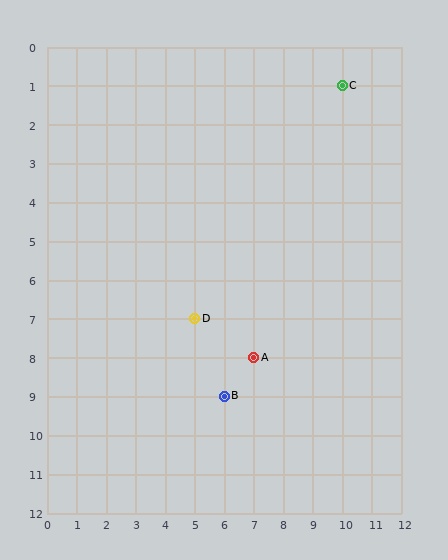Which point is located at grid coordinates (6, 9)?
Point B is at (6, 9).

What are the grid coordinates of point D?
Point D is at grid coordinates (5, 7).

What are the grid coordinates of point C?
Point C is at grid coordinates (10, 1).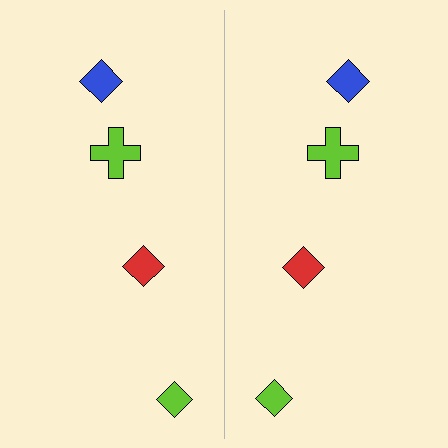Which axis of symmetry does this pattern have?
The pattern has a vertical axis of symmetry running through the center of the image.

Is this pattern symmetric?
Yes, this pattern has bilateral (reflection) symmetry.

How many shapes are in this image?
There are 8 shapes in this image.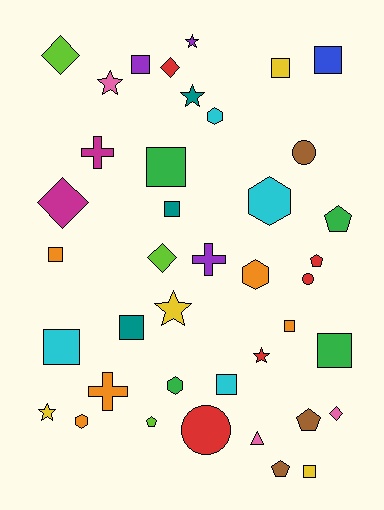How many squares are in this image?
There are 12 squares.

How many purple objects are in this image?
There are 3 purple objects.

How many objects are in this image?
There are 40 objects.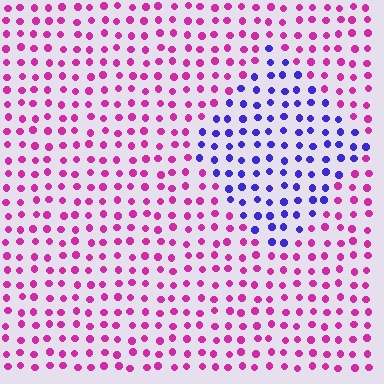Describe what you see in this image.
The image is filled with small magenta elements in a uniform arrangement. A diamond-shaped region is visible where the elements are tinted to a slightly different hue, forming a subtle color boundary.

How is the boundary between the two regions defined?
The boundary is defined purely by a slight shift in hue (about 70 degrees). Spacing, size, and orientation are identical on both sides.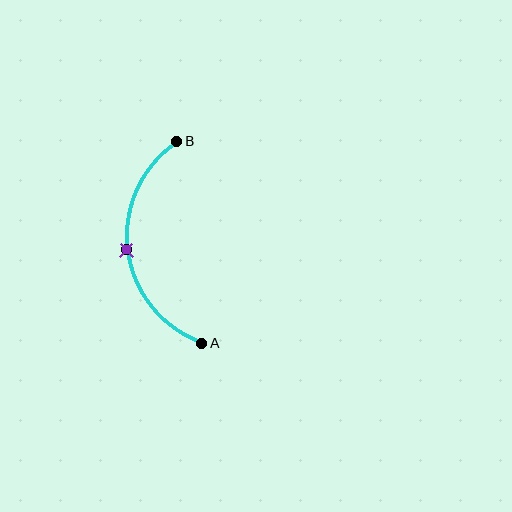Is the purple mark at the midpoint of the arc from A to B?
Yes. The purple mark lies on the arc at equal arc-length from both A and B — it is the arc midpoint.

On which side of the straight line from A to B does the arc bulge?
The arc bulges to the left of the straight line connecting A and B.